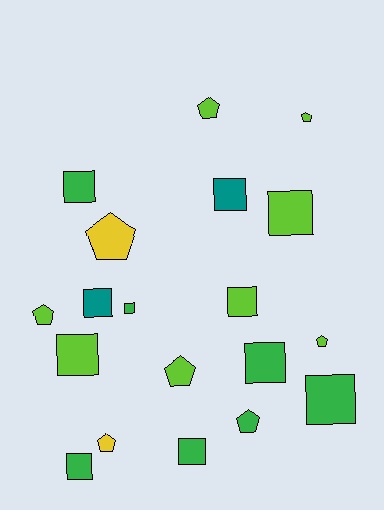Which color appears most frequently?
Lime, with 8 objects.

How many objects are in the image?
There are 19 objects.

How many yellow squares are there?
There are no yellow squares.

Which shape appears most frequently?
Square, with 11 objects.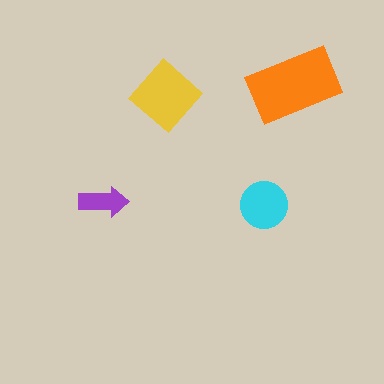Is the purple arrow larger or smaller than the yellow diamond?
Smaller.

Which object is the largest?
The orange rectangle.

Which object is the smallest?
The purple arrow.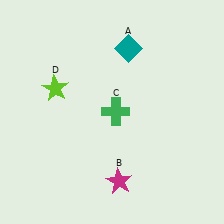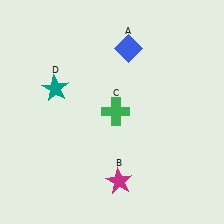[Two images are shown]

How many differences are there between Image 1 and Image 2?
There are 2 differences between the two images.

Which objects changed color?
A changed from teal to blue. D changed from lime to teal.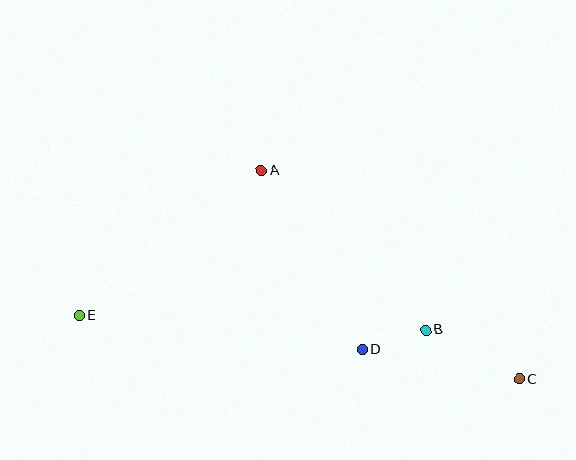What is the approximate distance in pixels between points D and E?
The distance between D and E is approximately 285 pixels.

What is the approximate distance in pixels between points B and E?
The distance between B and E is approximately 347 pixels.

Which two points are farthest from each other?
Points C and E are farthest from each other.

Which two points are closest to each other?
Points B and D are closest to each other.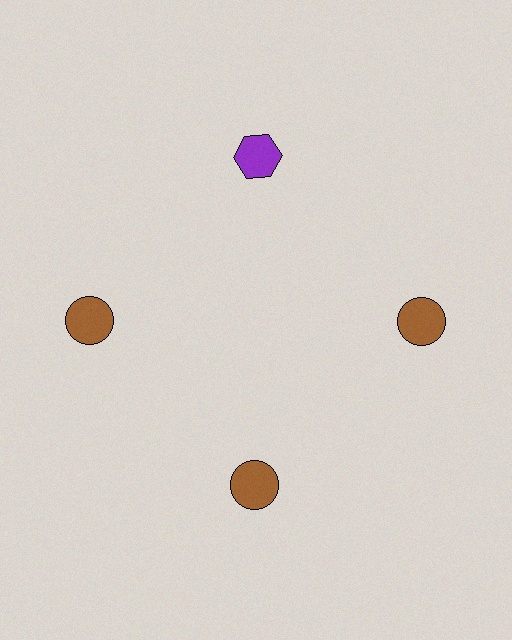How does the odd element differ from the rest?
It differs in both color (purple instead of brown) and shape (hexagon instead of circle).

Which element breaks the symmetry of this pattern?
The purple hexagon at roughly the 12 o'clock position breaks the symmetry. All other shapes are brown circles.